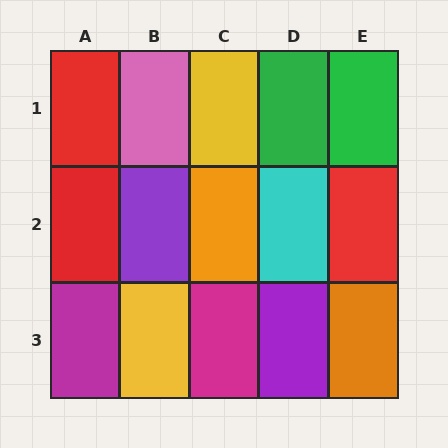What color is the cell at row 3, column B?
Yellow.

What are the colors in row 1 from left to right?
Red, pink, yellow, green, green.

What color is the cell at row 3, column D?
Purple.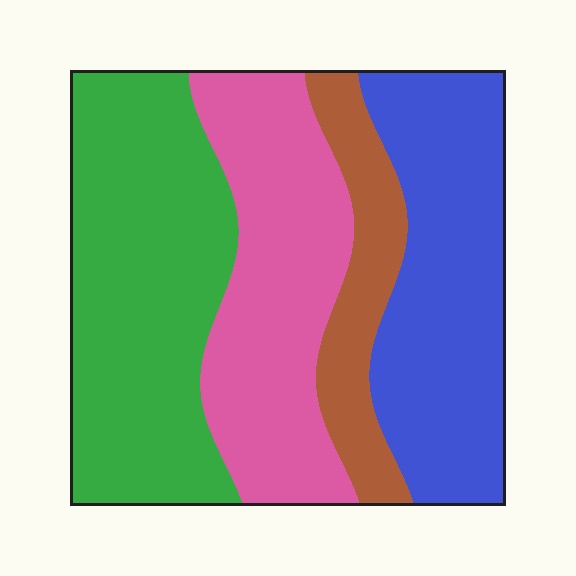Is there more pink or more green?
Green.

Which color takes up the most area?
Green, at roughly 35%.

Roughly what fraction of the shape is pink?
Pink takes up about one quarter (1/4) of the shape.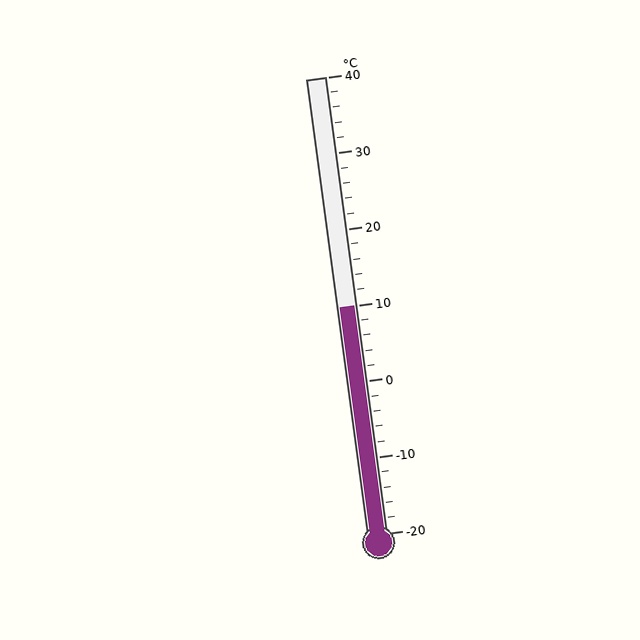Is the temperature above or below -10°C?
The temperature is above -10°C.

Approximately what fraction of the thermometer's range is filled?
The thermometer is filled to approximately 50% of its range.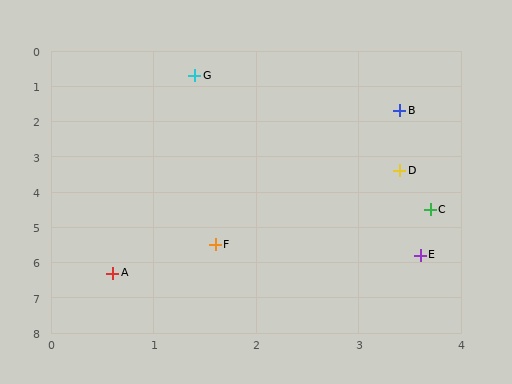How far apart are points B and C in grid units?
Points B and C are about 2.8 grid units apart.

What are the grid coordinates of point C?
Point C is at approximately (3.7, 4.5).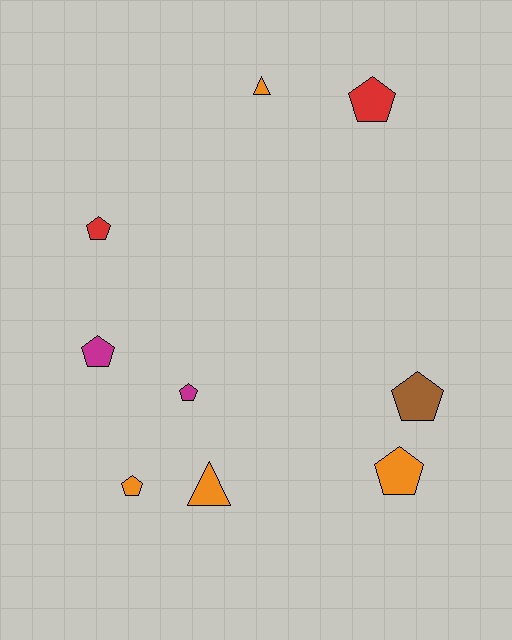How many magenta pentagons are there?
There are 2 magenta pentagons.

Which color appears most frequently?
Orange, with 4 objects.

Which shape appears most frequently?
Pentagon, with 7 objects.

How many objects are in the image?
There are 9 objects.